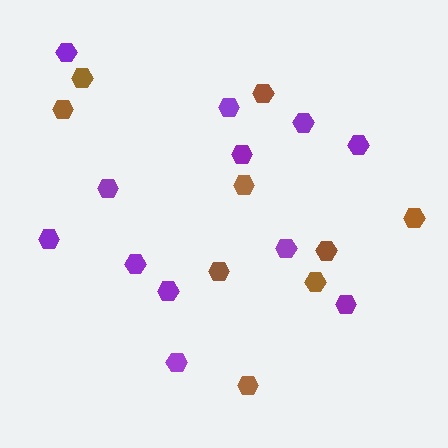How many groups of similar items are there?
There are 2 groups: one group of brown hexagons (9) and one group of purple hexagons (12).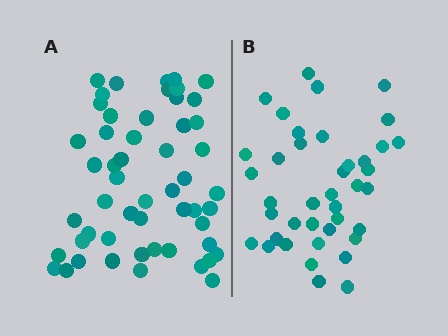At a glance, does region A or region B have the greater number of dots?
Region A (the left region) has more dots.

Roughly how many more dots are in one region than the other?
Region A has approximately 15 more dots than region B.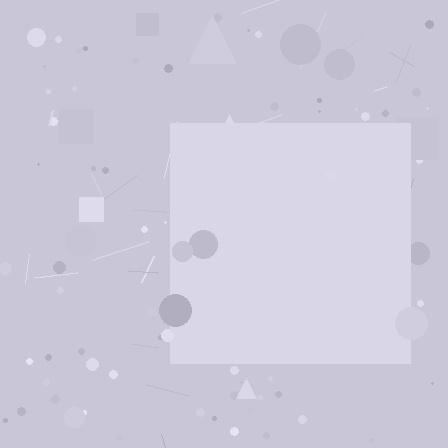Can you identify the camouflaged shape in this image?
The camouflaged shape is a square.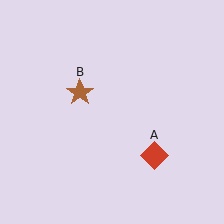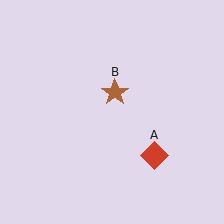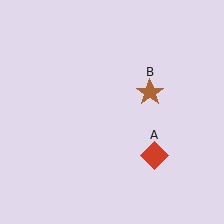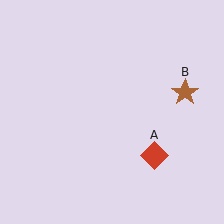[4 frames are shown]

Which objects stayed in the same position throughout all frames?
Red diamond (object A) remained stationary.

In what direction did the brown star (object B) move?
The brown star (object B) moved right.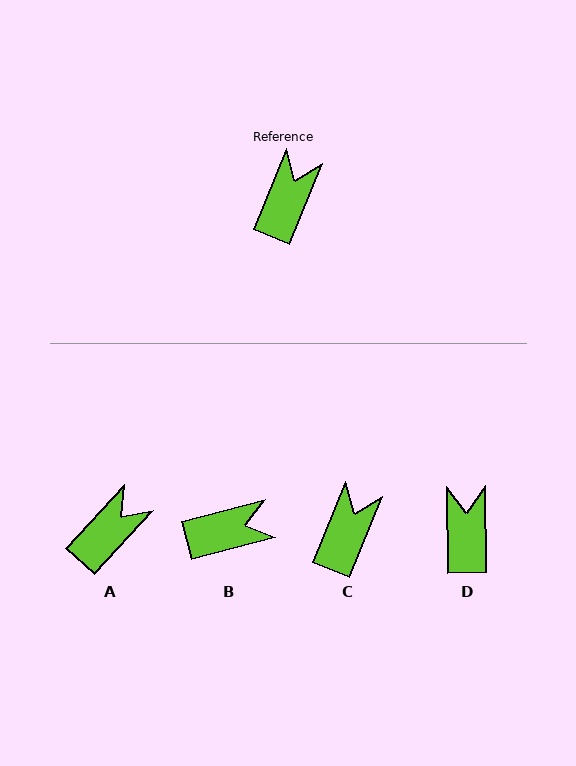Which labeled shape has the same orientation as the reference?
C.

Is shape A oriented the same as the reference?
No, it is off by about 20 degrees.